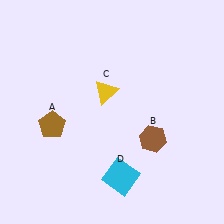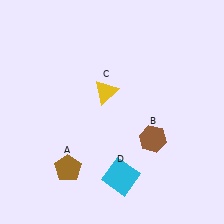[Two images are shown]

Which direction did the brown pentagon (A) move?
The brown pentagon (A) moved down.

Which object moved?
The brown pentagon (A) moved down.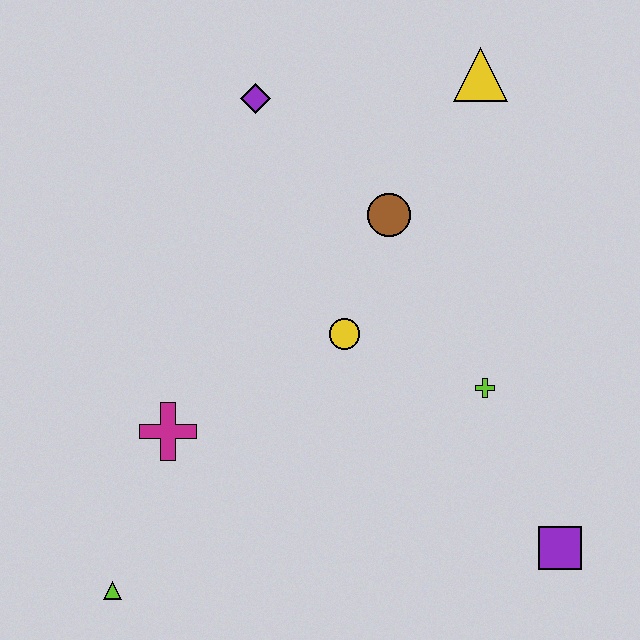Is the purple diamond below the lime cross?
No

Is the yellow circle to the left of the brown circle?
Yes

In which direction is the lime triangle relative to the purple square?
The lime triangle is to the left of the purple square.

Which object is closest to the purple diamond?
The brown circle is closest to the purple diamond.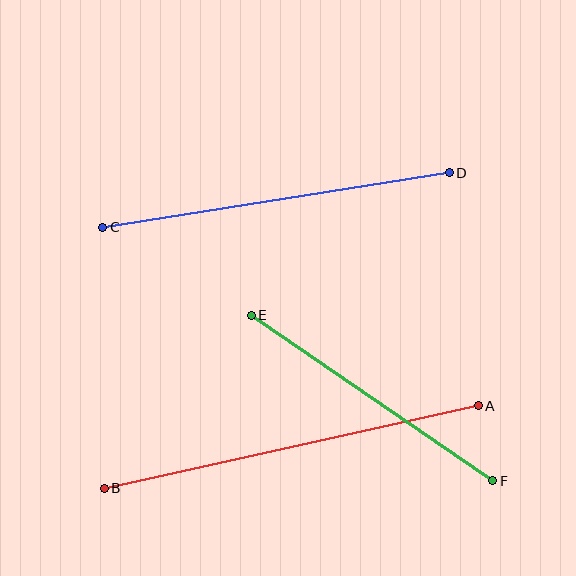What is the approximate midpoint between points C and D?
The midpoint is at approximately (276, 200) pixels.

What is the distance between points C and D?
The distance is approximately 351 pixels.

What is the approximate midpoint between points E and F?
The midpoint is at approximately (372, 398) pixels.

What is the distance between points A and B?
The distance is approximately 383 pixels.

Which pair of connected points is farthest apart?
Points A and B are farthest apart.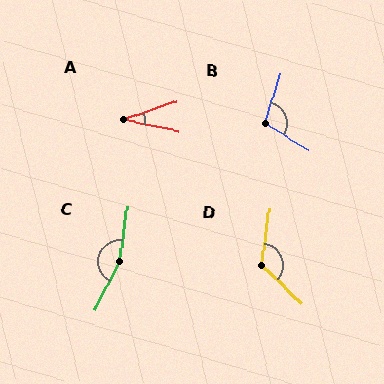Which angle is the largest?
C, at approximately 162 degrees.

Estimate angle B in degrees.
Approximately 104 degrees.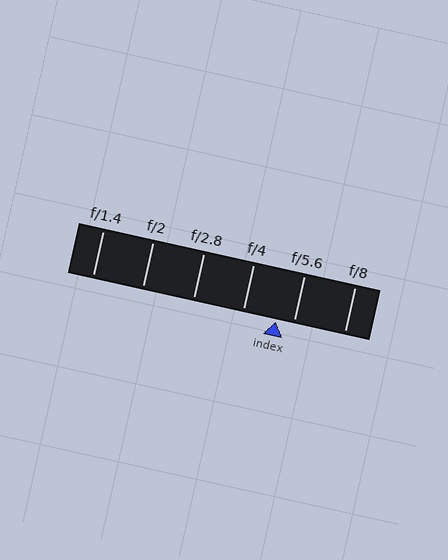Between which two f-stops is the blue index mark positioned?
The index mark is between f/4 and f/5.6.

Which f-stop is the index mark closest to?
The index mark is closest to f/5.6.